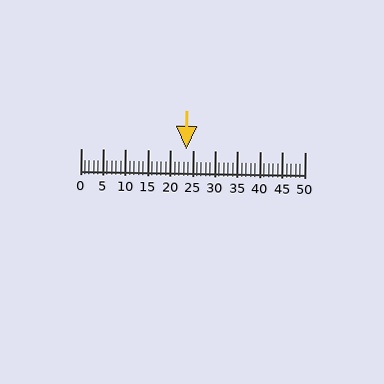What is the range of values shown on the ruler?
The ruler shows values from 0 to 50.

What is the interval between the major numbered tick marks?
The major tick marks are spaced 5 units apart.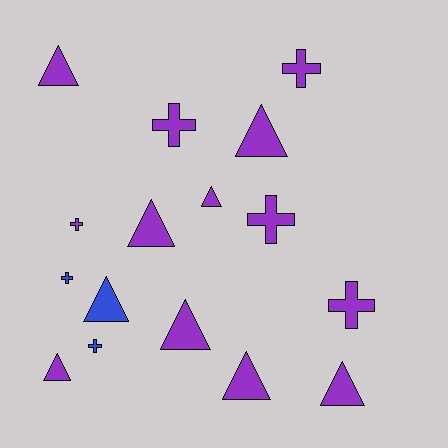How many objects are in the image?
There are 16 objects.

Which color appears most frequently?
Purple, with 13 objects.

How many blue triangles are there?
There is 1 blue triangle.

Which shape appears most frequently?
Triangle, with 9 objects.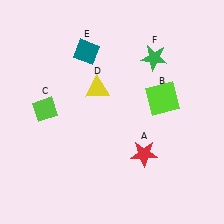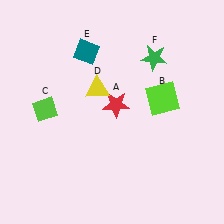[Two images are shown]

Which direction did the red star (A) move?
The red star (A) moved up.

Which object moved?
The red star (A) moved up.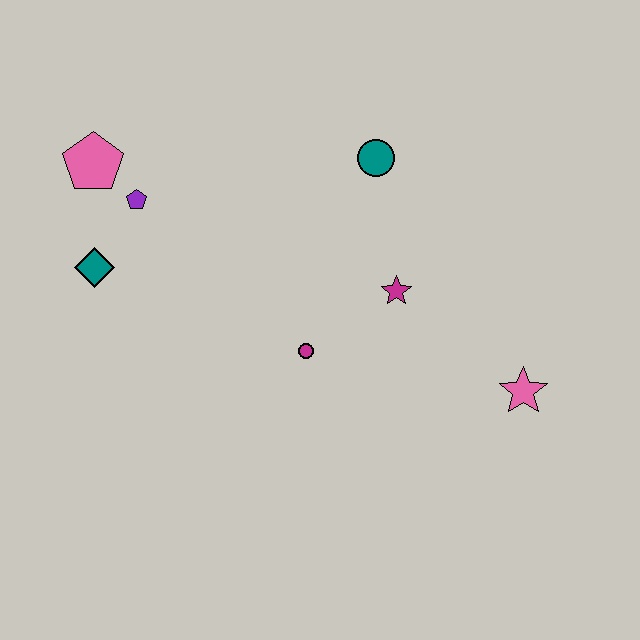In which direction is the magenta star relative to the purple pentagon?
The magenta star is to the right of the purple pentagon.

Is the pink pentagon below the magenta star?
No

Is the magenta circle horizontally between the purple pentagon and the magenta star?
Yes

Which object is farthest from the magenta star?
The pink pentagon is farthest from the magenta star.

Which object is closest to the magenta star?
The magenta circle is closest to the magenta star.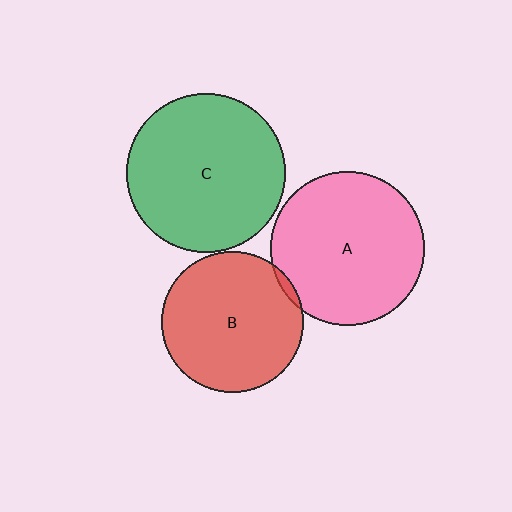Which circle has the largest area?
Circle C (green).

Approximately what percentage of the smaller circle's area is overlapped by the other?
Approximately 5%.